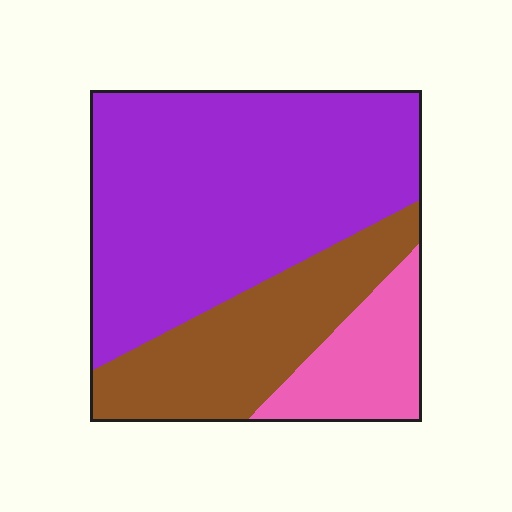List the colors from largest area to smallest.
From largest to smallest: purple, brown, pink.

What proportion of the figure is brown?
Brown covers roughly 25% of the figure.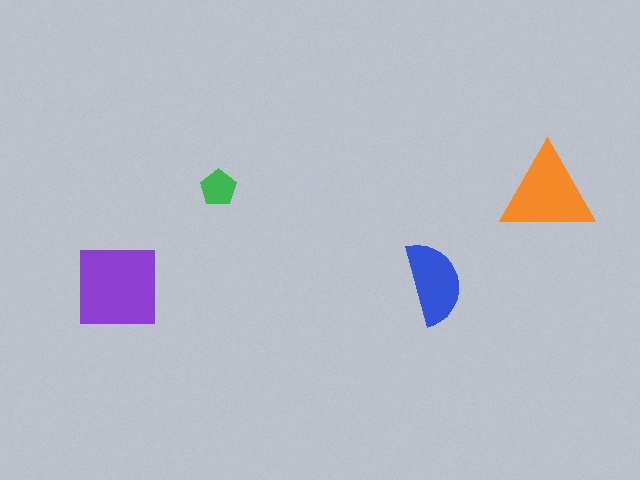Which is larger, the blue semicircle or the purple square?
The purple square.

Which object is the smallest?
The green pentagon.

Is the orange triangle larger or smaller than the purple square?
Smaller.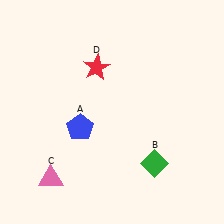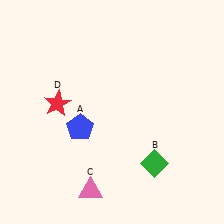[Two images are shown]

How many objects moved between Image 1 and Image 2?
2 objects moved between the two images.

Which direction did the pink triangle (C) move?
The pink triangle (C) moved right.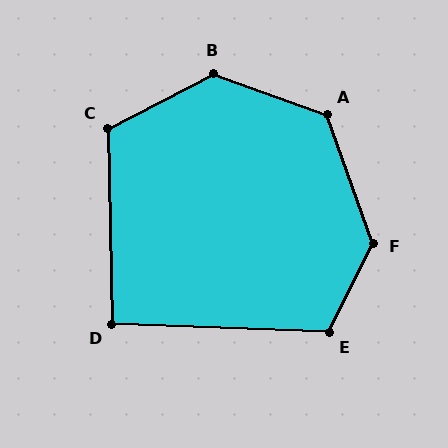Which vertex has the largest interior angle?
F, at approximately 134 degrees.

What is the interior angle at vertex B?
Approximately 133 degrees (obtuse).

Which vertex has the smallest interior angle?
D, at approximately 93 degrees.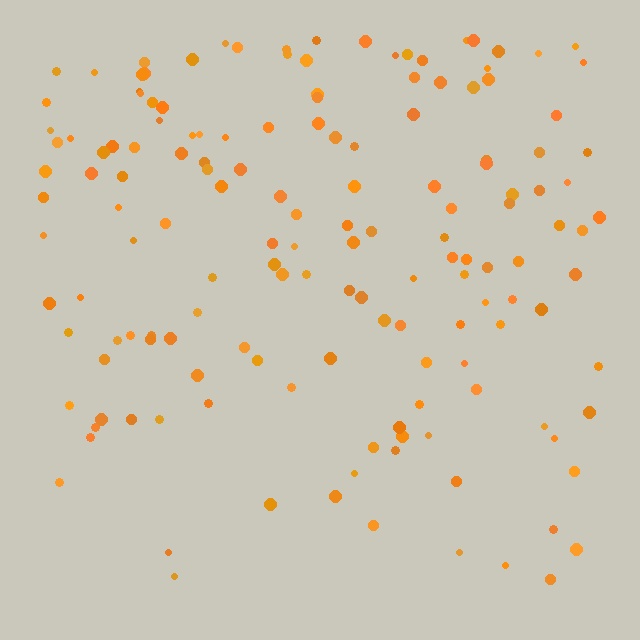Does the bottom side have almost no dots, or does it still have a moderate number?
Still a moderate number, just noticeably fewer than the top.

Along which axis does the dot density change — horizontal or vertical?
Vertical.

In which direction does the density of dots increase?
From bottom to top, with the top side densest.